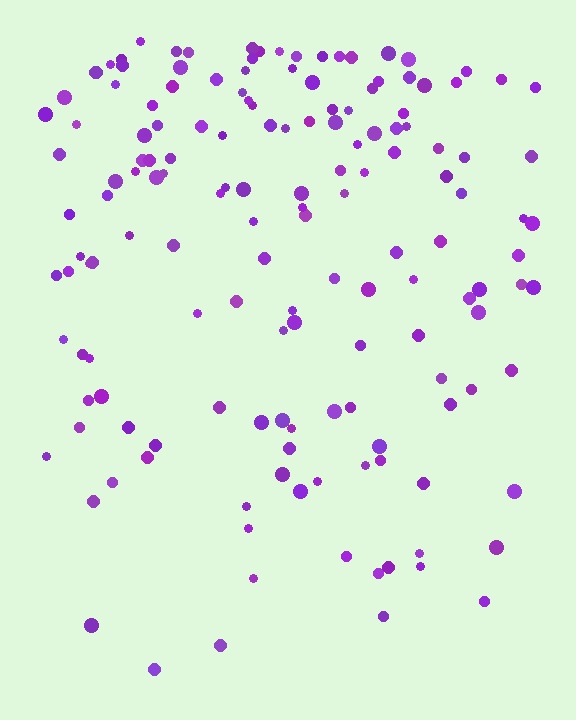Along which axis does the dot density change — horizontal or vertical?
Vertical.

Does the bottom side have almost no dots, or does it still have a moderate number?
Still a moderate number, just noticeably fewer than the top.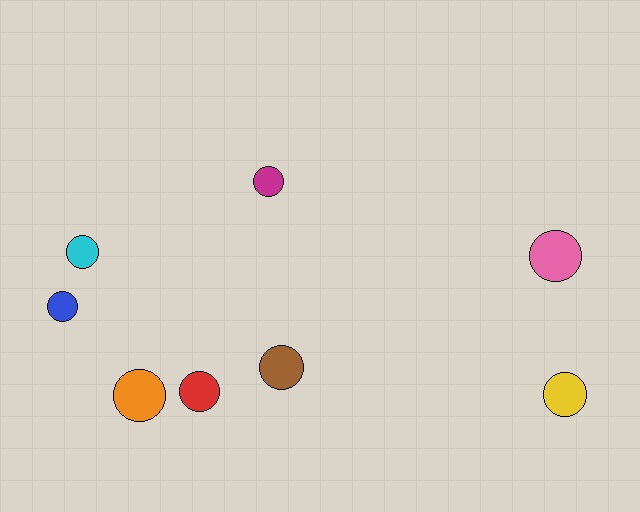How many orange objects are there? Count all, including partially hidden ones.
There is 1 orange object.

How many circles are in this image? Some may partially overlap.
There are 8 circles.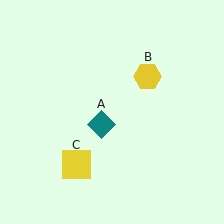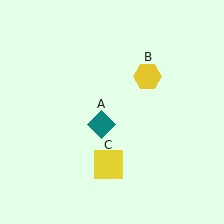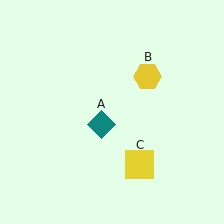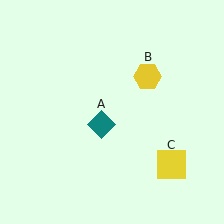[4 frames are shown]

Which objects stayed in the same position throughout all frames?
Teal diamond (object A) and yellow hexagon (object B) remained stationary.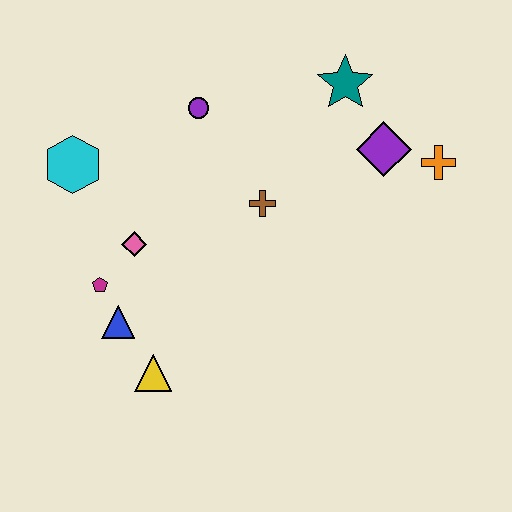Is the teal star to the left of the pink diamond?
No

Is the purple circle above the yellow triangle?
Yes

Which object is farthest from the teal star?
The yellow triangle is farthest from the teal star.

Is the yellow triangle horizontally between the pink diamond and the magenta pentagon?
No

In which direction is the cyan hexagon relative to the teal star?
The cyan hexagon is to the left of the teal star.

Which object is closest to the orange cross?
The purple diamond is closest to the orange cross.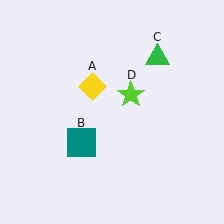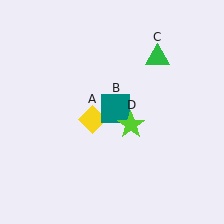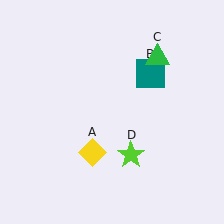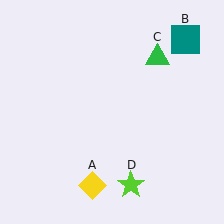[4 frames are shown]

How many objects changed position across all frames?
3 objects changed position: yellow diamond (object A), teal square (object B), lime star (object D).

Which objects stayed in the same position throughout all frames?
Green triangle (object C) remained stationary.